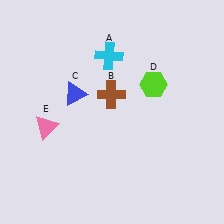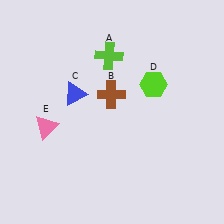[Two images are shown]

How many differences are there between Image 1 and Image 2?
There is 1 difference between the two images.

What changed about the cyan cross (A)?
In Image 1, A is cyan. In Image 2, it changed to lime.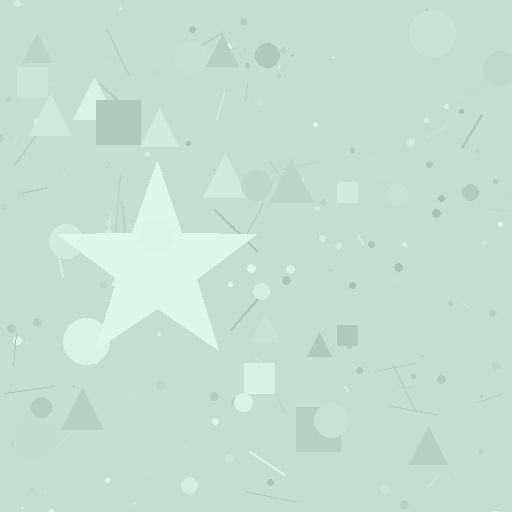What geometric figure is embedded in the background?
A star is embedded in the background.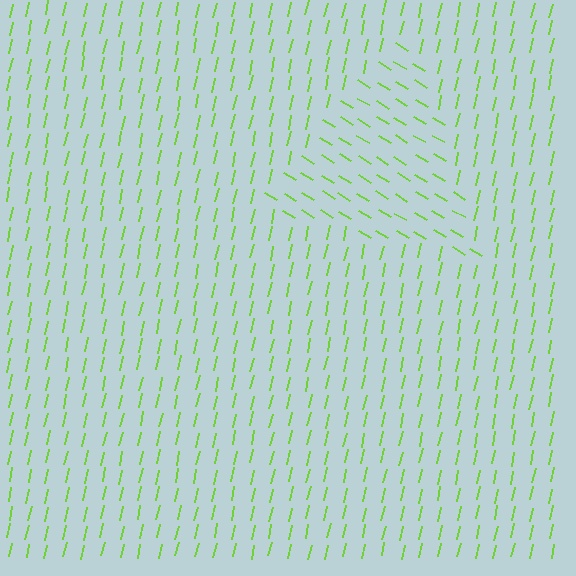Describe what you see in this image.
The image is filled with small lime line segments. A triangle region in the image has lines oriented differently from the surrounding lines, creating a visible texture boundary.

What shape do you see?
I see a triangle.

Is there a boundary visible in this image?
Yes, there is a texture boundary formed by a change in line orientation.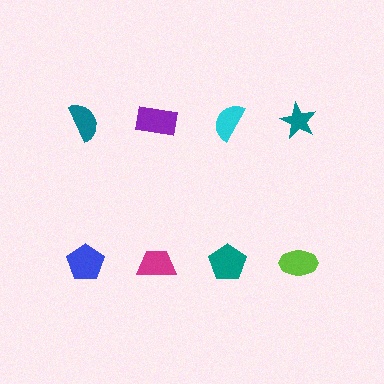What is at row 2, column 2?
A magenta trapezoid.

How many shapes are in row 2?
4 shapes.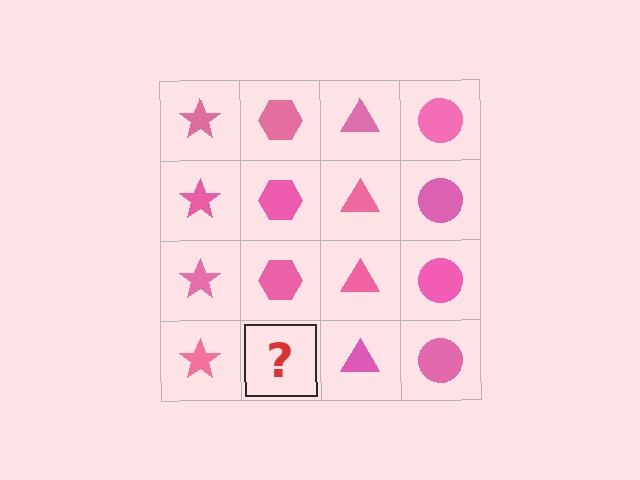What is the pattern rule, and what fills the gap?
The rule is that each column has a consistent shape. The gap should be filled with a pink hexagon.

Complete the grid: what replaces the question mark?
The question mark should be replaced with a pink hexagon.